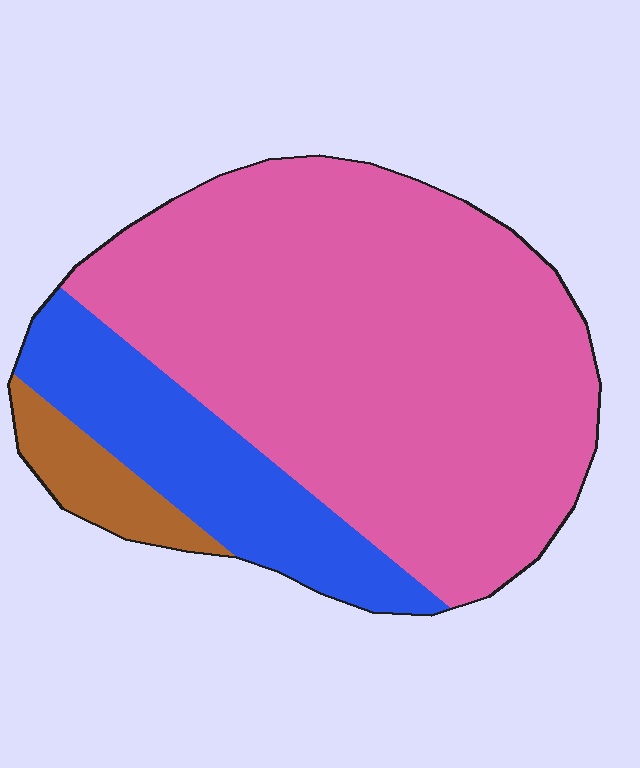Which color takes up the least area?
Brown, at roughly 5%.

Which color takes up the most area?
Pink, at roughly 70%.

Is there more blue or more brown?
Blue.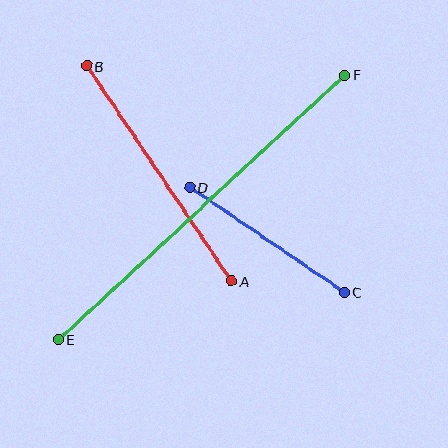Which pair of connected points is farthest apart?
Points E and F are farthest apart.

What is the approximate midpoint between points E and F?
The midpoint is at approximately (202, 207) pixels.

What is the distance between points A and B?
The distance is approximately 260 pixels.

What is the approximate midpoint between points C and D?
The midpoint is at approximately (267, 240) pixels.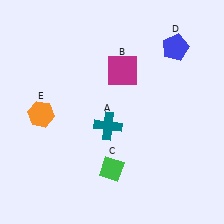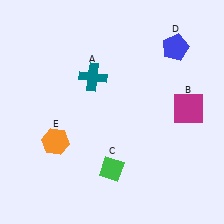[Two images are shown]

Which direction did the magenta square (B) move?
The magenta square (B) moved right.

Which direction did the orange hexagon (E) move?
The orange hexagon (E) moved down.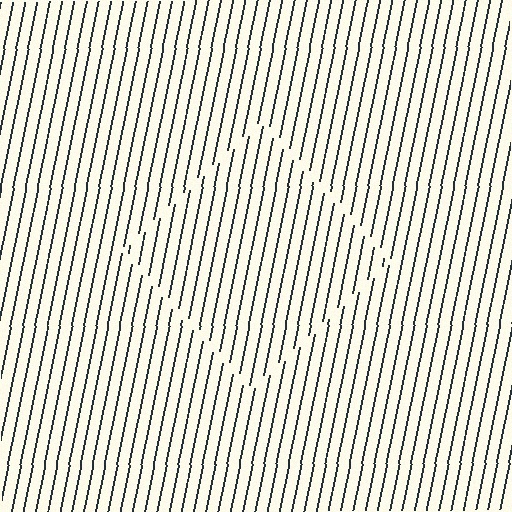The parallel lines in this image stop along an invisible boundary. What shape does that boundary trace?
An illusory square. The interior of the shape contains the same grating, shifted by half a period — the contour is defined by the phase discontinuity where line-ends from the inner and outer gratings abut.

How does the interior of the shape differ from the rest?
The interior of the shape contains the same grating, shifted by half a period — the contour is defined by the phase discontinuity where line-ends from the inner and outer gratings abut.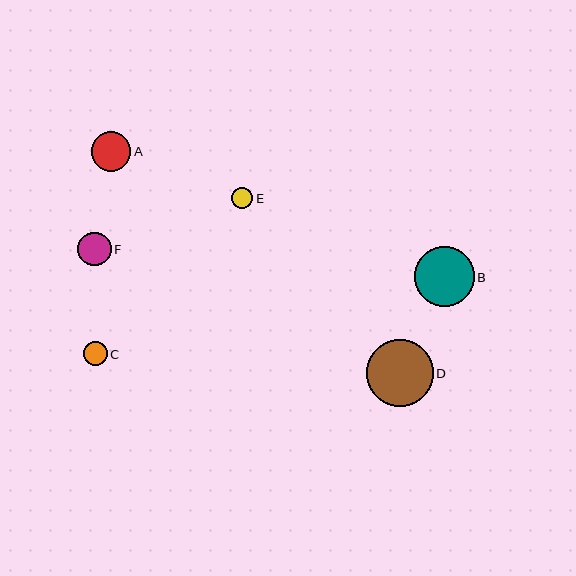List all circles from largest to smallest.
From largest to smallest: D, B, A, F, C, E.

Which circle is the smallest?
Circle E is the smallest with a size of approximately 22 pixels.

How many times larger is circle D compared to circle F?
Circle D is approximately 2.0 times the size of circle F.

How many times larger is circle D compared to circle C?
Circle D is approximately 2.8 times the size of circle C.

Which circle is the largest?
Circle D is the largest with a size of approximately 67 pixels.